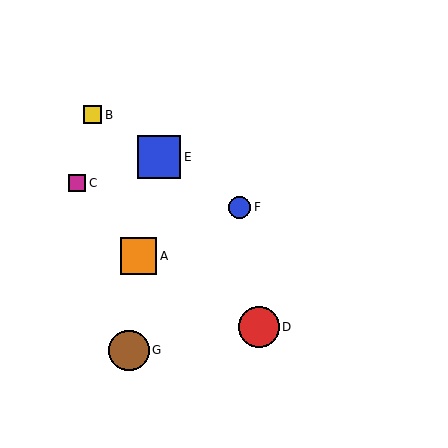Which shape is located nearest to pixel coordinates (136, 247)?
The orange square (labeled A) at (139, 256) is nearest to that location.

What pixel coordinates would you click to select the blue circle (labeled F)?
Click at (240, 207) to select the blue circle F.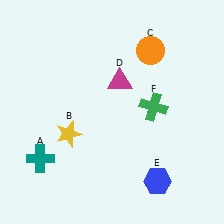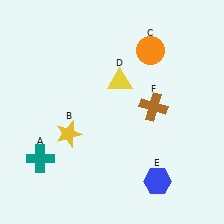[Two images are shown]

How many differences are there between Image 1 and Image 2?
There are 2 differences between the two images.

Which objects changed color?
D changed from magenta to yellow. F changed from green to brown.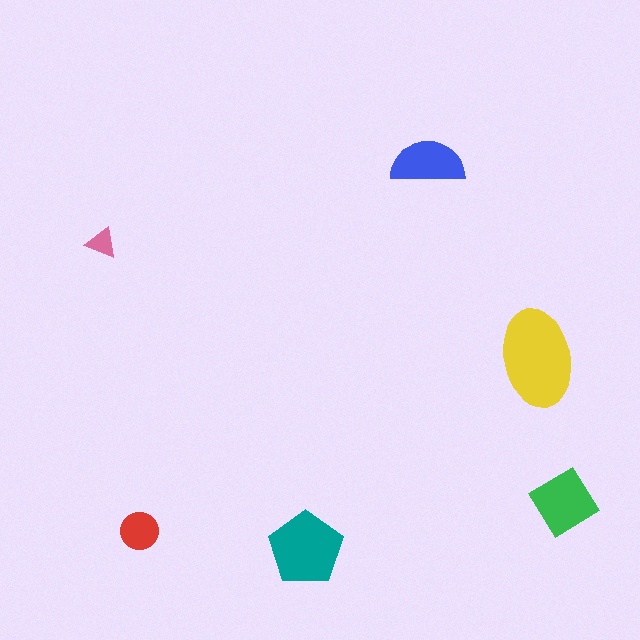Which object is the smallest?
The pink triangle.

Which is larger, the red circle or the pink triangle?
The red circle.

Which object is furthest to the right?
The green diamond is rightmost.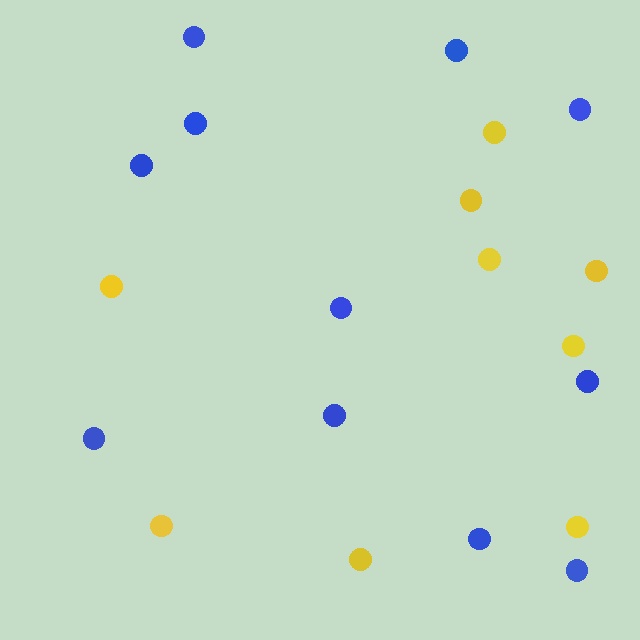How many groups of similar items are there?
There are 2 groups: one group of yellow circles (9) and one group of blue circles (11).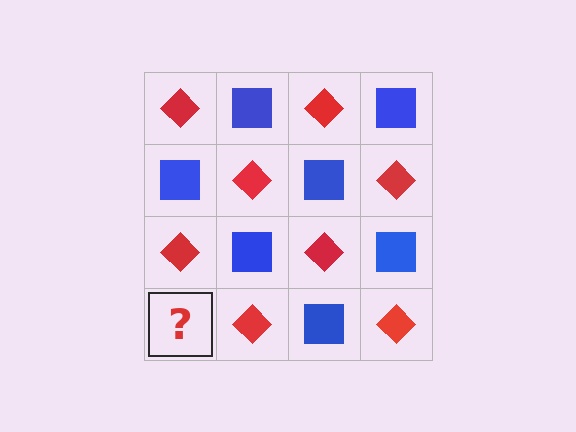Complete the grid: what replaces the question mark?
The question mark should be replaced with a blue square.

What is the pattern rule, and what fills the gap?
The rule is that it alternates red diamond and blue square in a checkerboard pattern. The gap should be filled with a blue square.